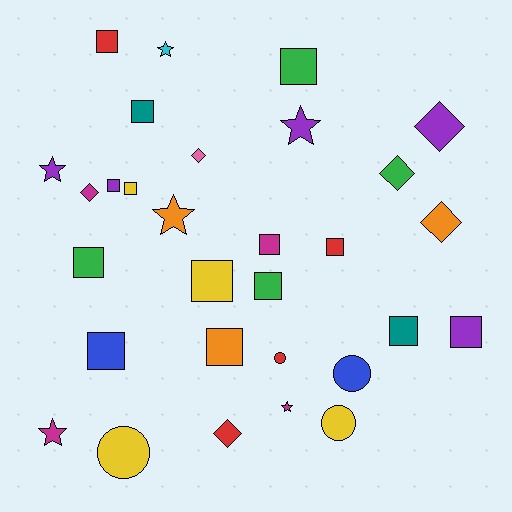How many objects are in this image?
There are 30 objects.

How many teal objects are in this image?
There are 2 teal objects.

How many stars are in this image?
There are 6 stars.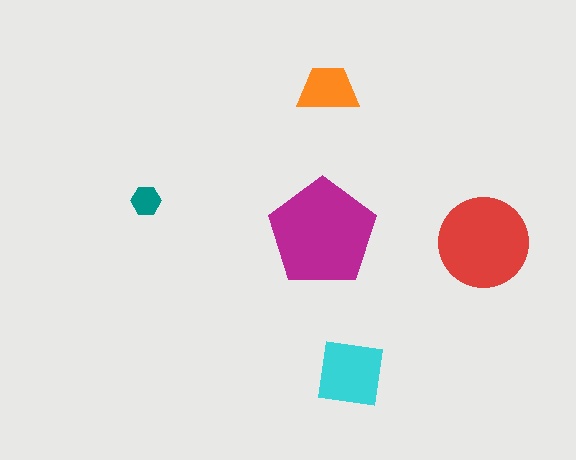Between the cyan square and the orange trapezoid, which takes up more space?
The cyan square.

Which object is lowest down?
The cyan square is bottommost.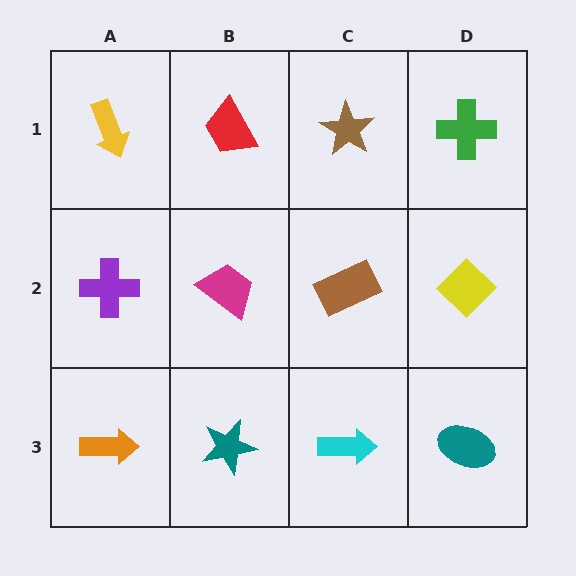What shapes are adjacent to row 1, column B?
A magenta trapezoid (row 2, column B), a yellow arrow (row 1, column A), a brown star (row 1, column C).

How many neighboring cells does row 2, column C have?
4.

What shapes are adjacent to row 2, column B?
A red trapezoid (row 1, column B), a teal star (row 3, column B), a purple cross (row 2, column A), a brown rectangle (row 2, column C).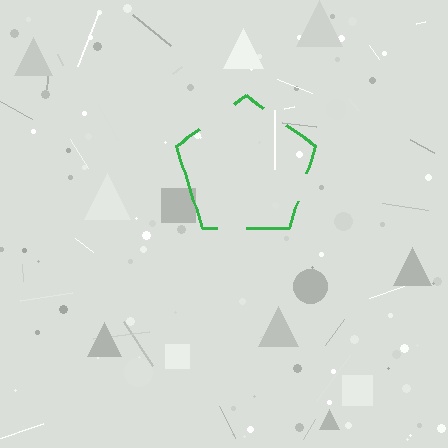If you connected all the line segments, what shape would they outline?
They would outline a pentagon.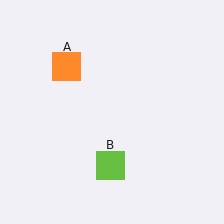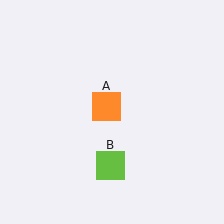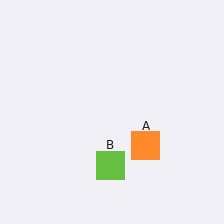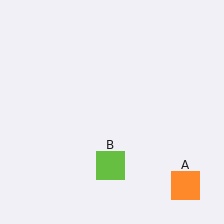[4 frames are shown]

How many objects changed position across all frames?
1 object changed position: orange square (object A).